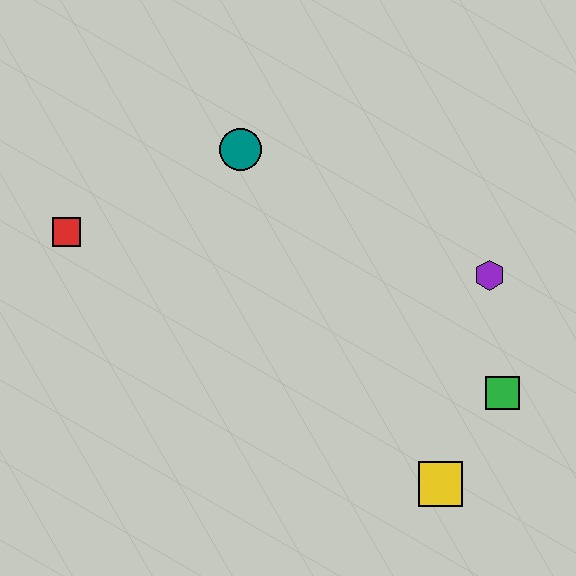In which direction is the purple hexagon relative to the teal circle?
The purple hexagon is to the right of the teal circle.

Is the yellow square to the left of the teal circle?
No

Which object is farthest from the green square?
The red square is farthest from the green square.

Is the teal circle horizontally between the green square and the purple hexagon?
No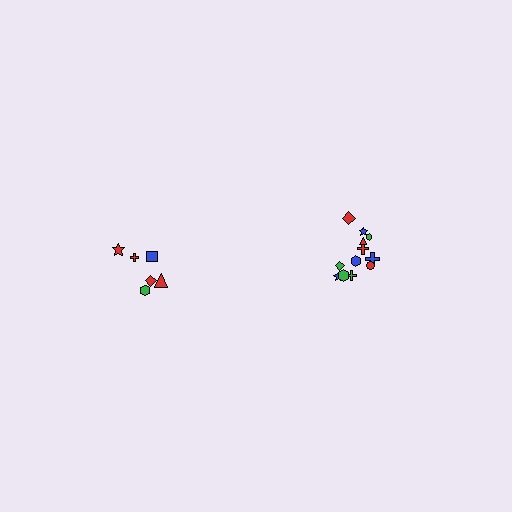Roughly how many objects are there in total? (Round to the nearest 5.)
Roughly 20 objects in total.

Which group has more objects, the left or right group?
The right group.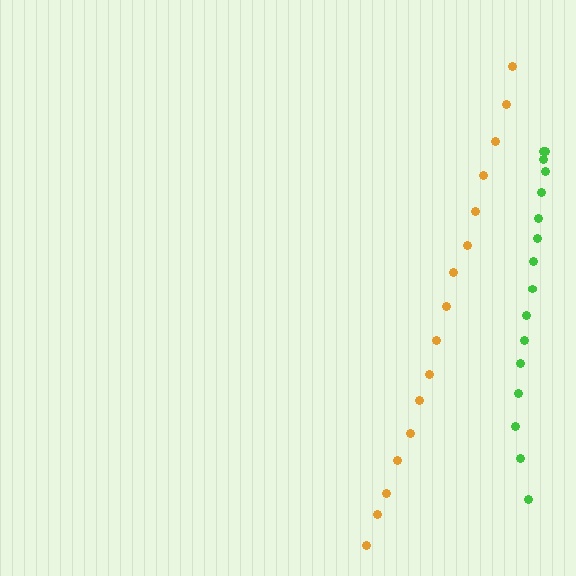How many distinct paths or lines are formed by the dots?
There are 2 distinct paths.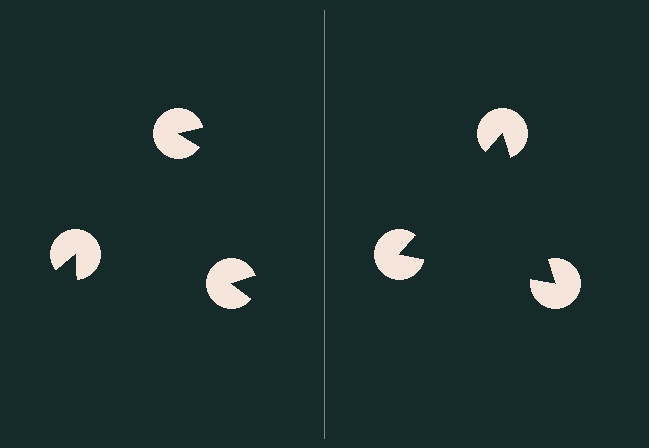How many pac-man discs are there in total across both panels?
6 — 3 on each side.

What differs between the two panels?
The pac-man discs are positioned identically on both sides; only the wedge orientations differ. On the right they align to a triangle; on the left they are misaligned.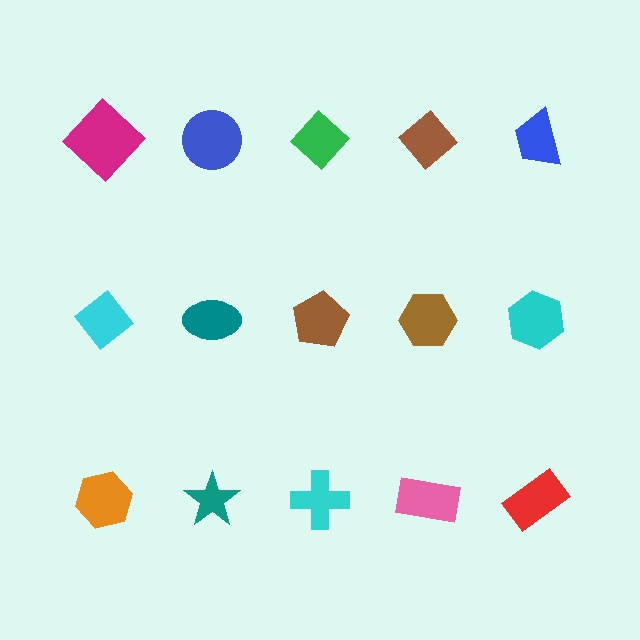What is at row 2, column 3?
A brown pentagon.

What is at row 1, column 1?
A magenta diamond.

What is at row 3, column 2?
A teal star.